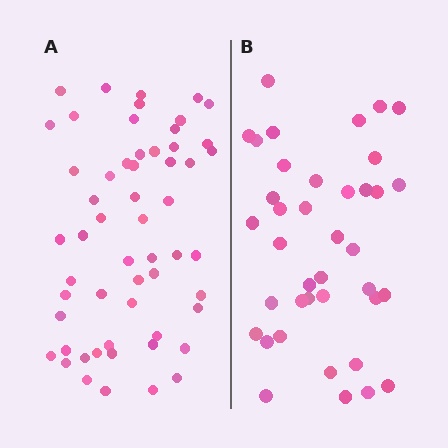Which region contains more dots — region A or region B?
Region A (the left region) has more dots.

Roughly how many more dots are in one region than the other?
Region A has approximately 15 more dots than region B.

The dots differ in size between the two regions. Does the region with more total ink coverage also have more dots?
No. Region B has more total ink coverage because its dots are larger, but region A actually contains more individual dots. Total area can be misleading — the number of items is what matters here.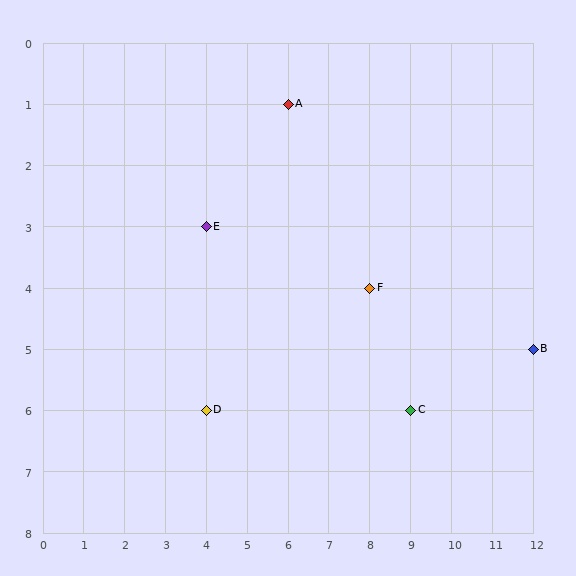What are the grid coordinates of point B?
Point B is at grid coordinates (12, 5).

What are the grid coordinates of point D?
Point D is at grid coordinates (4, 6).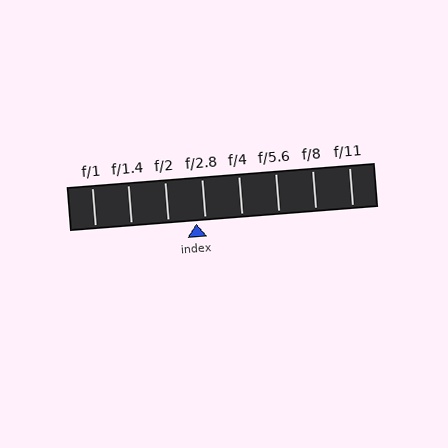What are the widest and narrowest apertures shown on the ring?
The widest aperture shown is f/1 and the narrowest is f/11.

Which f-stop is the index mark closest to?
The index mark is closest to f/2.8.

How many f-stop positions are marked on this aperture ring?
There are 8 f-stop positions marked.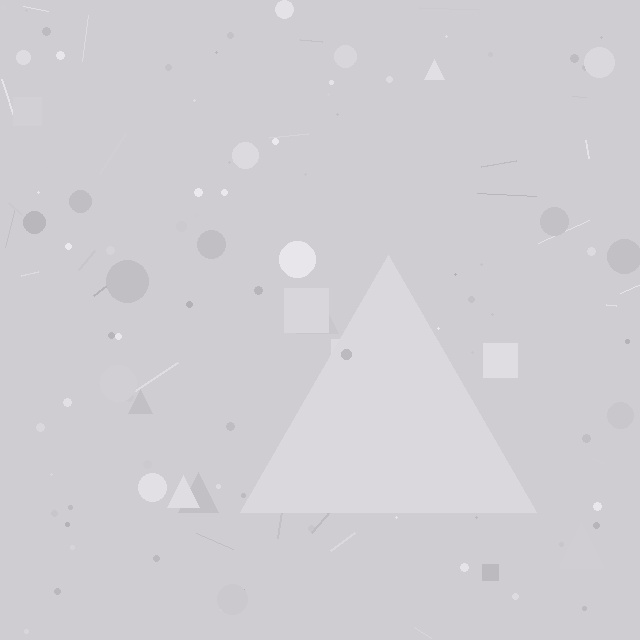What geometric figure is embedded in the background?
A triangle is embedded in the background.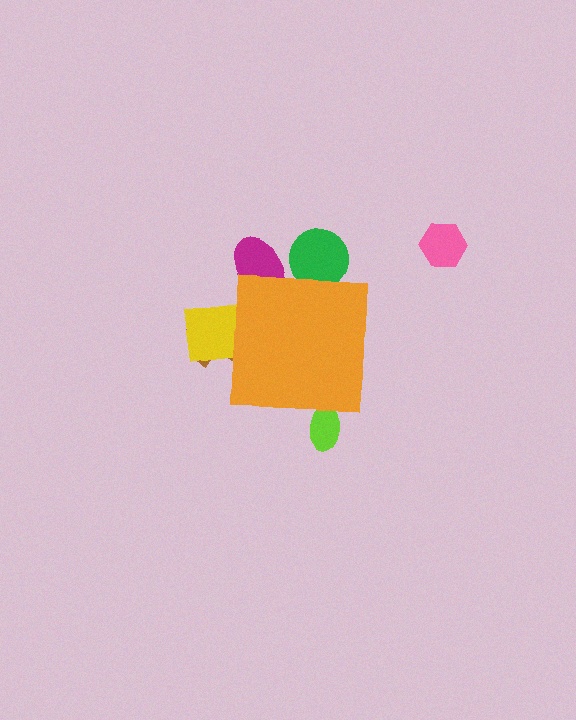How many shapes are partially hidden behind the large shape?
5 shapes are partially hidden.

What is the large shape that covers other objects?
An orange square.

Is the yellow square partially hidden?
Yes, the yellow square is partially hidden behind the orange square.